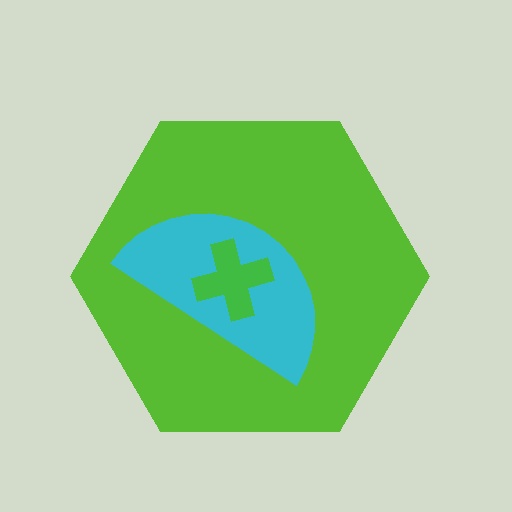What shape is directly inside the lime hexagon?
The cyan semicircle.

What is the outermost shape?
The lime hexagon.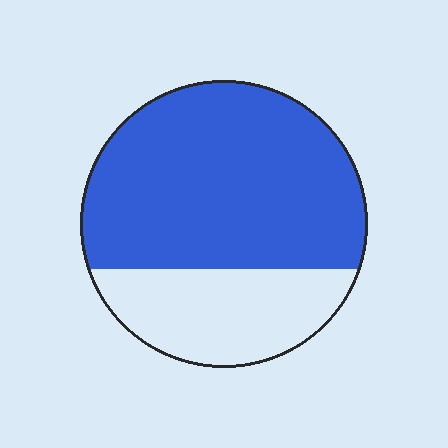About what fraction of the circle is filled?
About two thirds (2/3).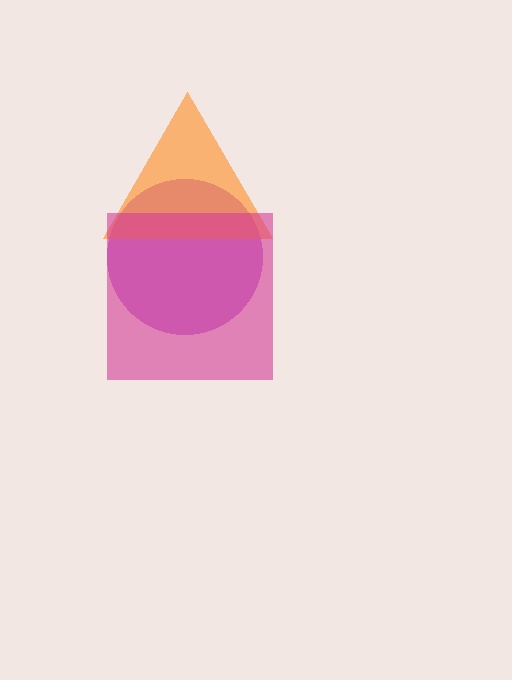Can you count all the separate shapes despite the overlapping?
Yes, there are 3 separate shapes.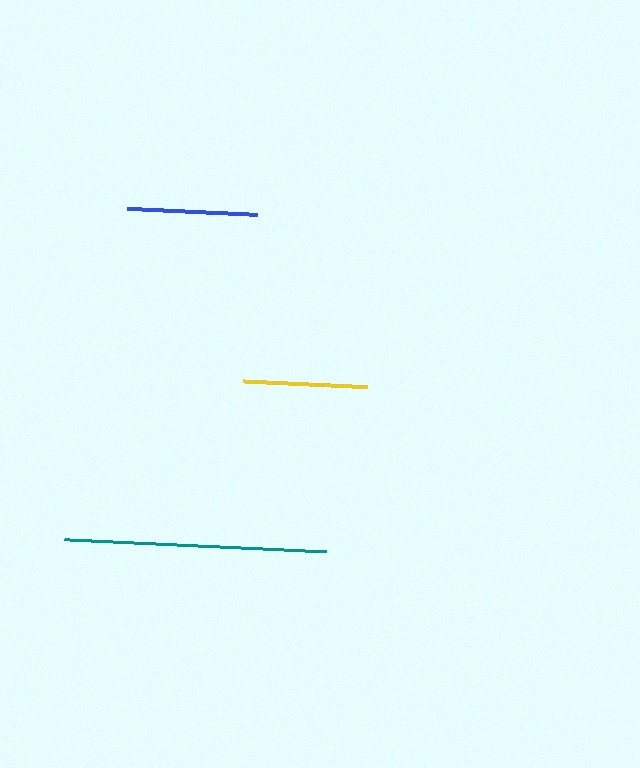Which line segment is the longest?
The teal line is the longest at approximately 262 pixels.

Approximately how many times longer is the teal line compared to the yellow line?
The teal line is approximately 2.1 times the length of the yellow line.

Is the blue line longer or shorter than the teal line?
The teal line is longer than the blue line.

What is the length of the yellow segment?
The yellow segment is approximately 125 pixels long.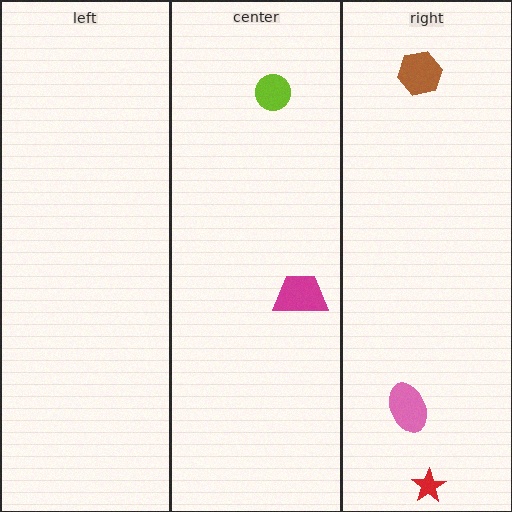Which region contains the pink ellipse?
The right region.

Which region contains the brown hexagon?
The right region.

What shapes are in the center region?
The lime circle, the magenta trapezoid.